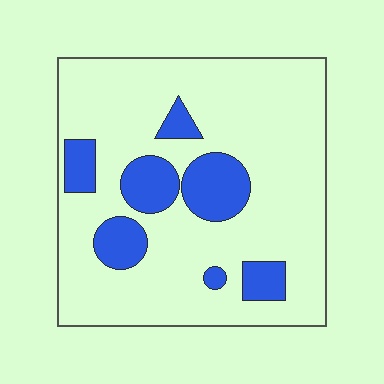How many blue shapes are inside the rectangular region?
7.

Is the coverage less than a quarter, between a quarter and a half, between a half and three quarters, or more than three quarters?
Less than a quarter.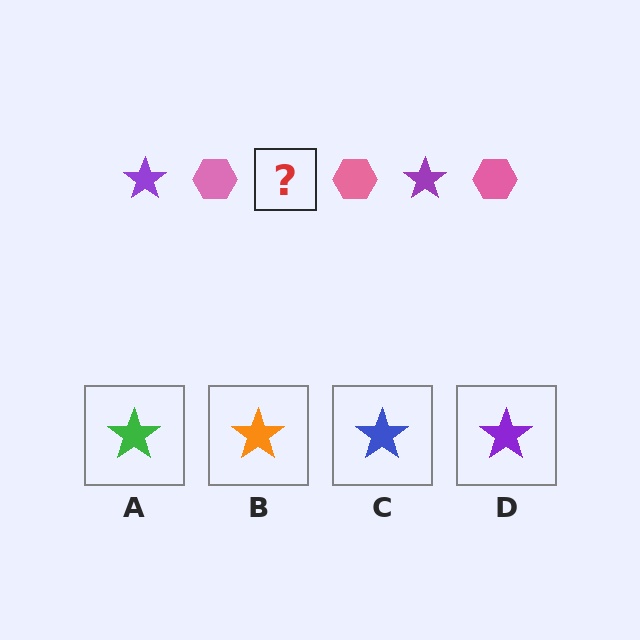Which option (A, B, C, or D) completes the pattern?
D.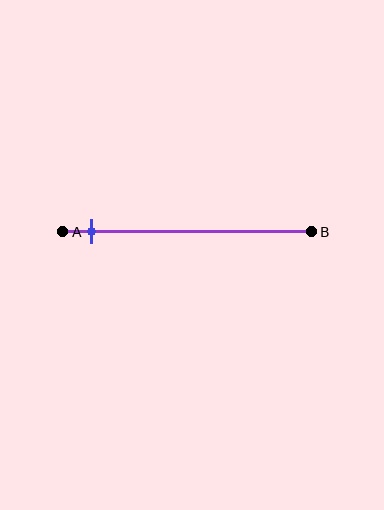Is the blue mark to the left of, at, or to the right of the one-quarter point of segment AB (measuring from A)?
The blue mark is to the left of the one-quarter point of segment AB.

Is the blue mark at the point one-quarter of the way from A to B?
No, the mark is at about 10% from A, not at the 25% one-quarter point.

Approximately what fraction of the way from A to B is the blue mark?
The blue mark is approximately 10% of the way from A to B.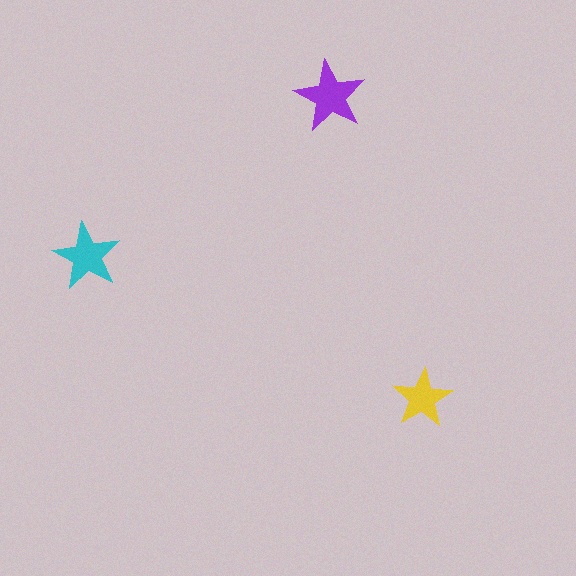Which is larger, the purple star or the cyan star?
The purple one.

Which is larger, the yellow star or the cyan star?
The cyan one.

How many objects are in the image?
There are 3 objects in the image.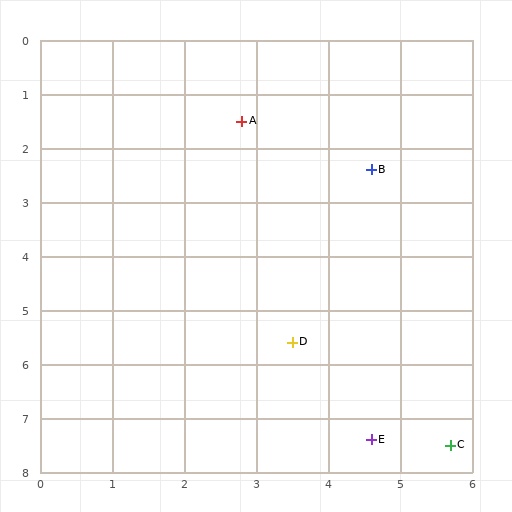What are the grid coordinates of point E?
Point E is at approximately (4.6, 7.4).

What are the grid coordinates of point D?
Point D is at approximately (3.5, 5.6).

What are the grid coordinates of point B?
Point B is at approximately (4.6, 2.4).